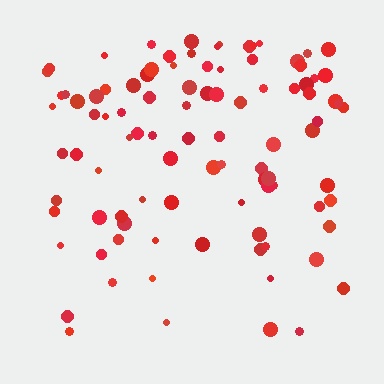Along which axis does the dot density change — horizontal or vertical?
Vertical.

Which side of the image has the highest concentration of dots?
The top.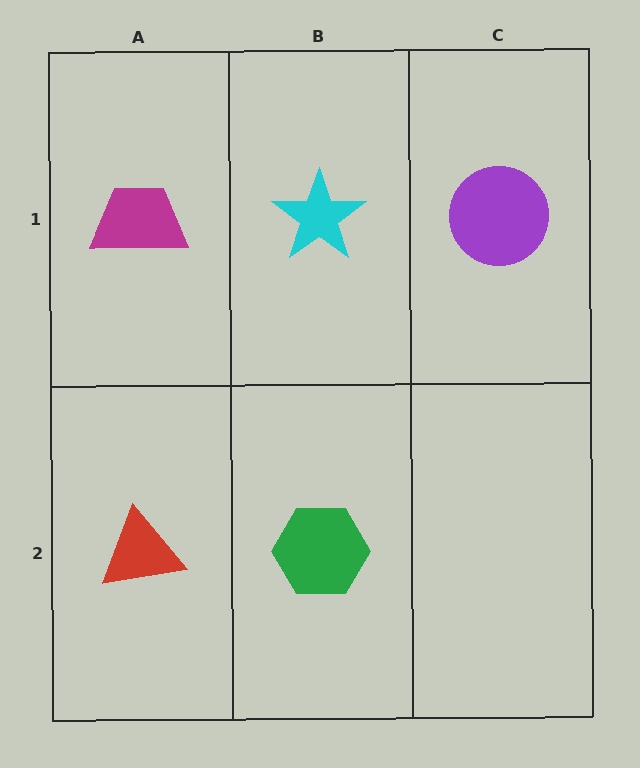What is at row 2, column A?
A red triangle.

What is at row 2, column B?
A green hexagon.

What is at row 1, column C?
A purple circle.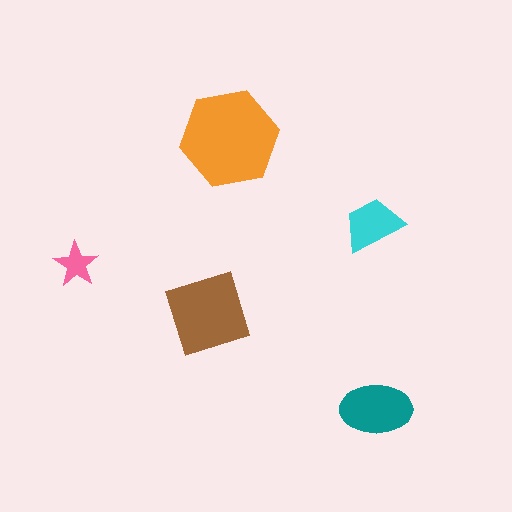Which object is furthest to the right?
The teal ellipse is rightmost.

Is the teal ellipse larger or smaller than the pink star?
Larger.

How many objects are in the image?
There are 5 objects in the image.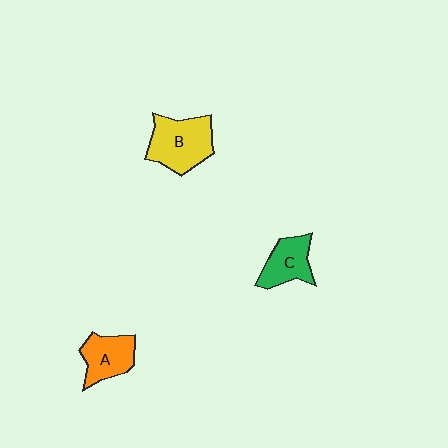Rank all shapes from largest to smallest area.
From largest to smallest: B (yellow), A (orange), C (green).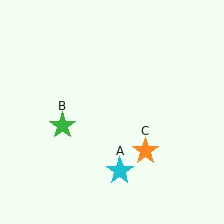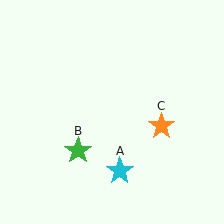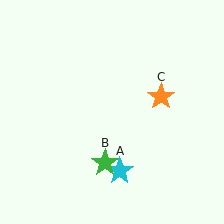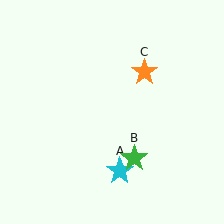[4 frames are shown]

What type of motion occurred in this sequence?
The green star (object B), orange star (object C) rotated counterclockwise around the center of the scene.